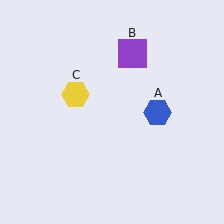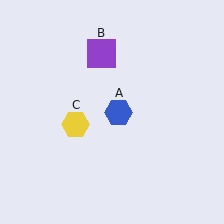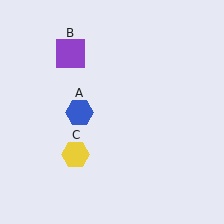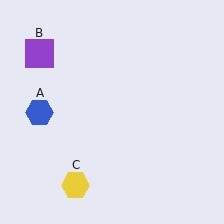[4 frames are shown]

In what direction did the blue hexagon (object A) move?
The blue hexagon (object A) moved left.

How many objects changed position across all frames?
3 objects changed position: blue hexagon (object A), purple square (object B), yellow hexagon (object C).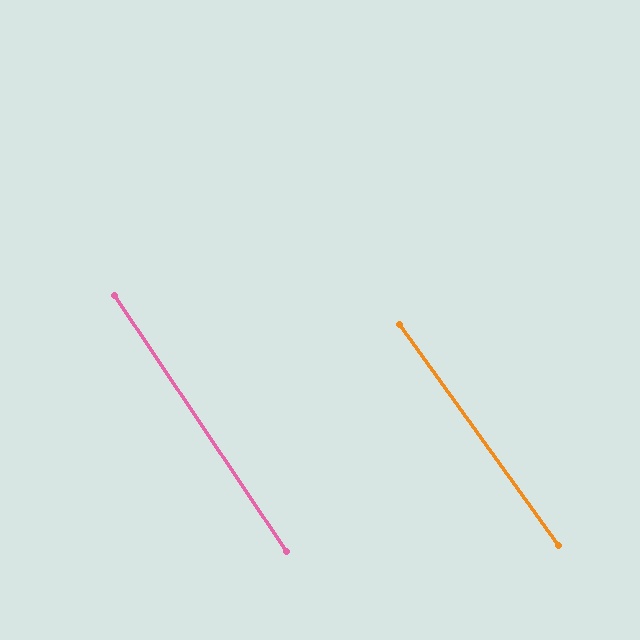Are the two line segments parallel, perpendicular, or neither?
Parallel — their directions differ by only 1.9°.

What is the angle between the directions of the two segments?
Approximately 2 degrees.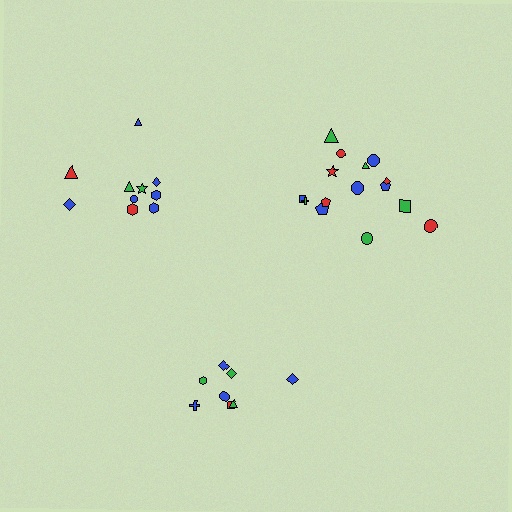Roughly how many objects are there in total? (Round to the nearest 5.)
Roughly 35 objects in total.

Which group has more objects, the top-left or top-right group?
The top-right group.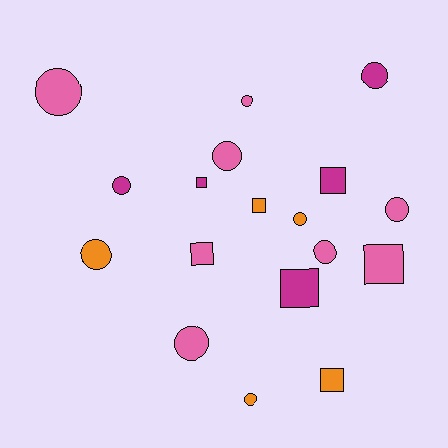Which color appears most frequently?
Pink, with 8 objects.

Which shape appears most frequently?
Circle, with 11 objects.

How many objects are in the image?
There are 18 objects.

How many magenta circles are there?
There are 2 magenta circles.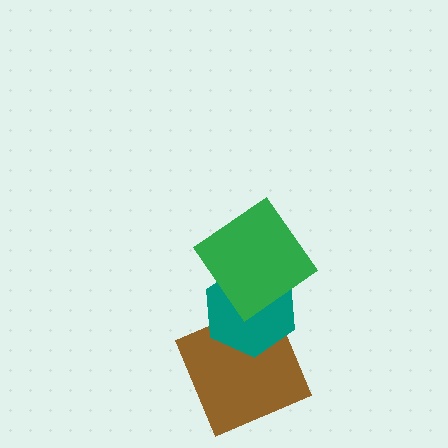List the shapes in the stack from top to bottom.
From top to bottom: the green diamond, the teal hexagon, the brown square.